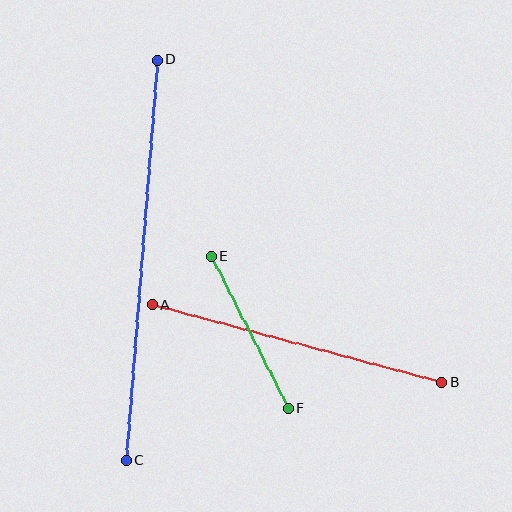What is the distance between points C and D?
The distance is approximately 402 pixels.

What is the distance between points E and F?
The distance is approximately 170 pixels.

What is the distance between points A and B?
The distance is approximately 300 pixels.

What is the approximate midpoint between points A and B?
The midpoint is at approximately (297, 344) pixels.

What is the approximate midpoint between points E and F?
The midpoint is at approximately (250, 333) pixels.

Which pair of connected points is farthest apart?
Points C and D are farthest apart.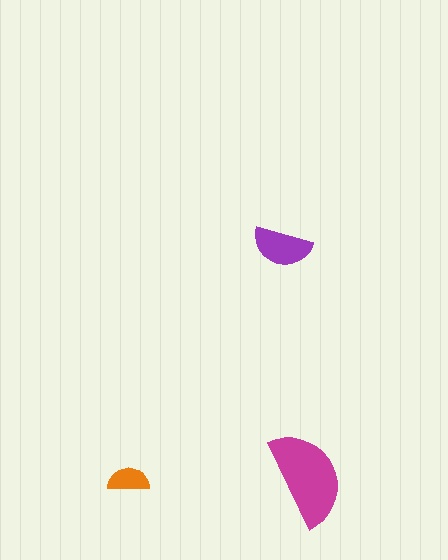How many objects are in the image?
There are 3 objects in the image.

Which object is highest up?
The purple semicircle is topmost.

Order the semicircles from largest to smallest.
the magenta one, the purple one, the orange one.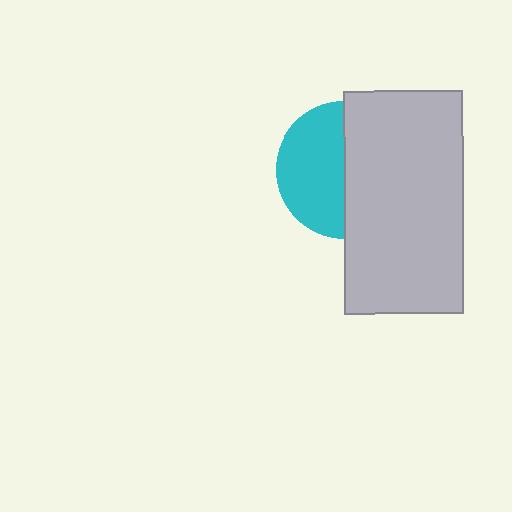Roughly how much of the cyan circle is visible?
About half of it is visible (roughly 49%).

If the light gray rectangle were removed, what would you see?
You would see the complete cyan circle.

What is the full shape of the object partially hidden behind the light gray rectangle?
The partially hidden object is a cyan circle.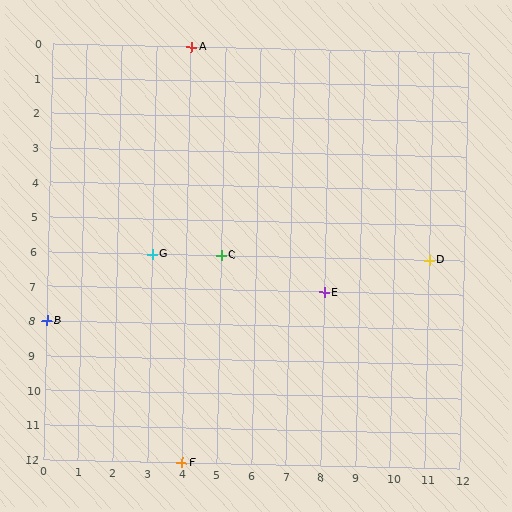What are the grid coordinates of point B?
Point B is at grid coordinates (0, 8).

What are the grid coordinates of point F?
Point F is at grid coordinates (4, 12).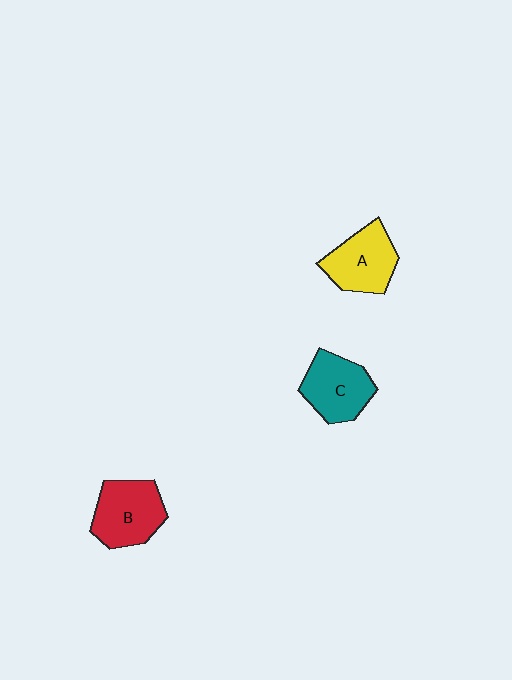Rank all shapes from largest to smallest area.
From largest to smallest: B (red), C (teal), A (yellow).